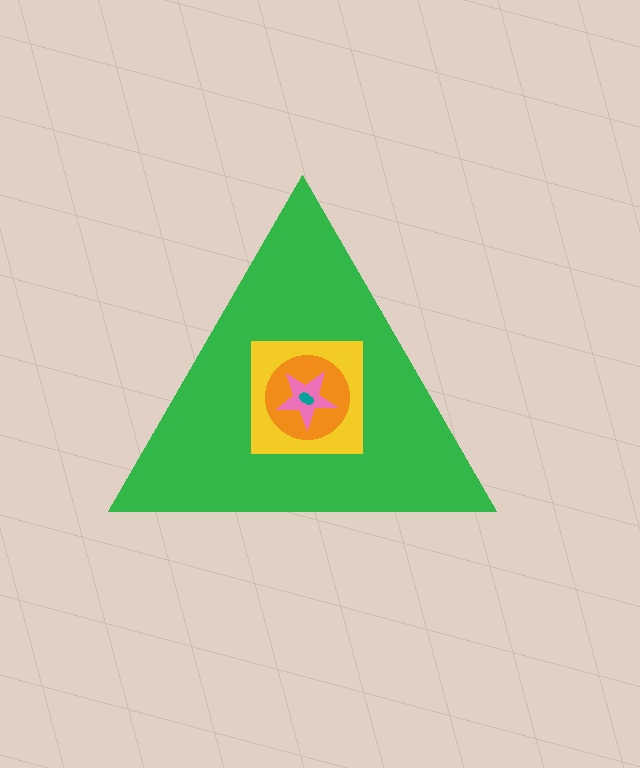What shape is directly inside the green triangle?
The yellow square.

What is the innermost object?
The teal ellipse.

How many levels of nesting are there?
5.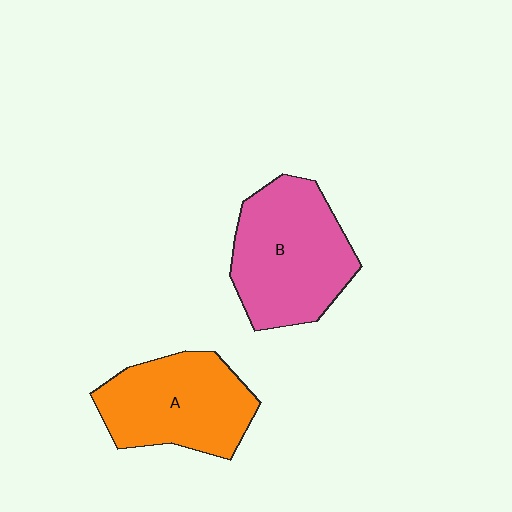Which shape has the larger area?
Shape B (pink).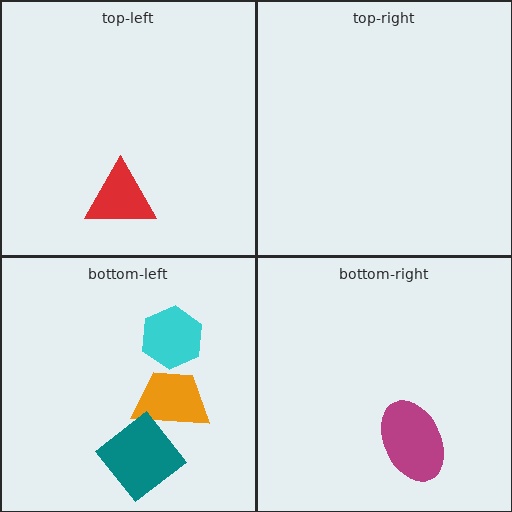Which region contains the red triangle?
The top-left region.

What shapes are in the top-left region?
The red triangle.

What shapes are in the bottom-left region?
The orange trapezoid, the cyan hexagon, the teal diamond.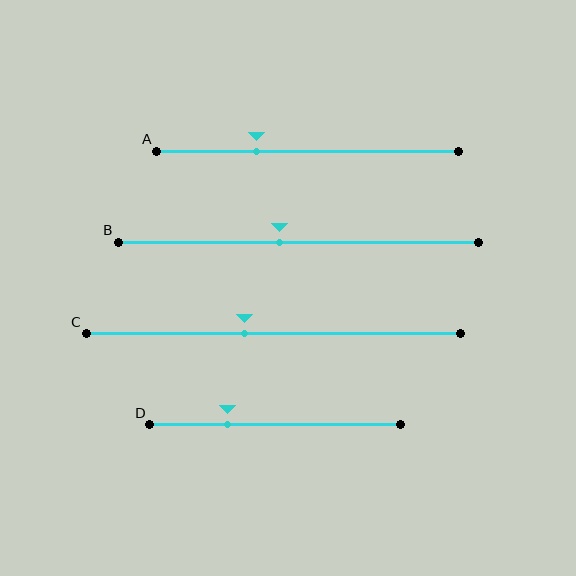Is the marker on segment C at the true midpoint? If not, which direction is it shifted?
No, the marker on segment C is shifted to the left by about 8% of the segment length.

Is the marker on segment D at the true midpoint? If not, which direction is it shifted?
No, the marker on segment D is shifted to the left by about 19% of the segment length.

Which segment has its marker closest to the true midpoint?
Segment B has its marker closest to the true midpoint.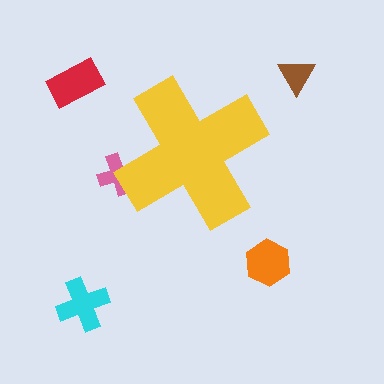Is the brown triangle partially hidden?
No, the brown triangle is fully visible.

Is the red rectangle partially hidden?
No, the red rectangle is fully visible.